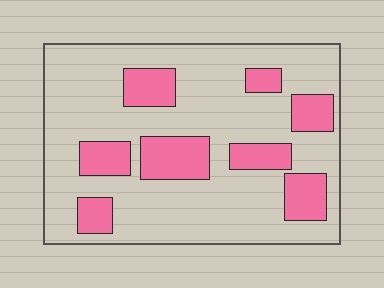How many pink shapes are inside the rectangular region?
8.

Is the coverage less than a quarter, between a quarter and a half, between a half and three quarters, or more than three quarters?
Less than a quarter.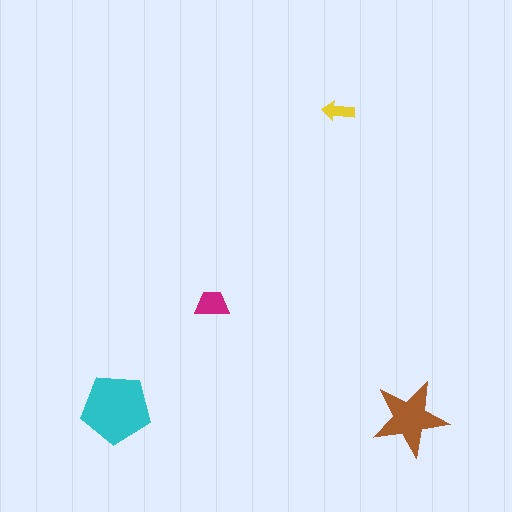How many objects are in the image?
There are 4 objects in the image.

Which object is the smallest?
The yellow arrow.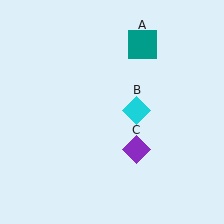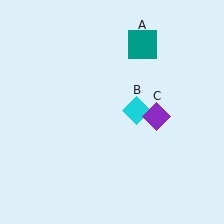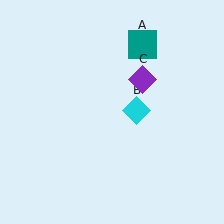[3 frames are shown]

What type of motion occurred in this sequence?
The purple diamond (object C) rotated counterclockwise around the center of the scene.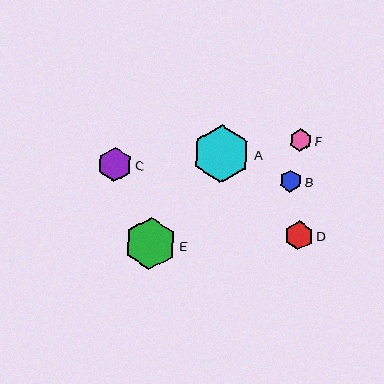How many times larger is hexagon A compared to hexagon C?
Hexagon A is approximately 1.7 times the size of hexagon C.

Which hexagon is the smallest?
Hexagon B is the smallest with a size of approximately 22 pixels.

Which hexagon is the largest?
Hexagon A is the largest with a size of approximately 57 pixels.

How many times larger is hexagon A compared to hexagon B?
Hexagon A is approximately 2.6 times the size of hexagon B.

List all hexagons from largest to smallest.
From largest to smallest: A, E, C, D, F, B.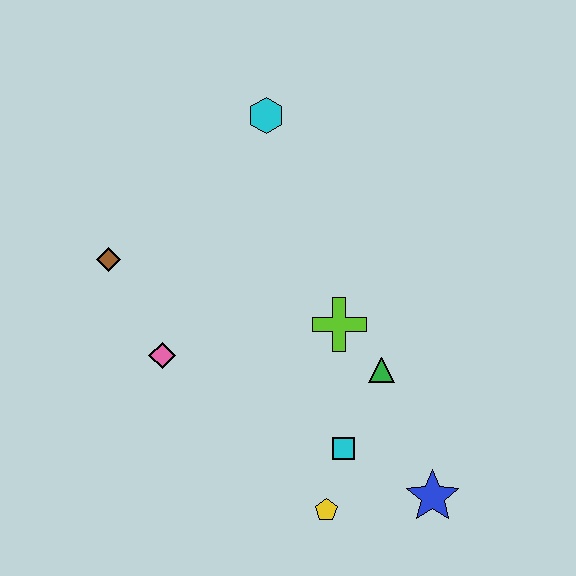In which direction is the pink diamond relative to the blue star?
The pink diamond is to the left of the blue star.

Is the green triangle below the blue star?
No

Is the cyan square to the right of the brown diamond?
Yes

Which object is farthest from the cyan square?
The cyan hexagon is farthest from the cyan square.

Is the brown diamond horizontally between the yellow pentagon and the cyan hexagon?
No